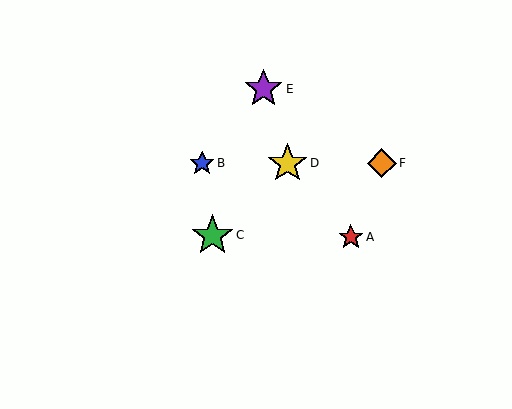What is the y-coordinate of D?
Object D is at y≈163.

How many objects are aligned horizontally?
3 objects (B, D, F) are aligned horizontally.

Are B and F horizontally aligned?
Yes, both are at y≈163.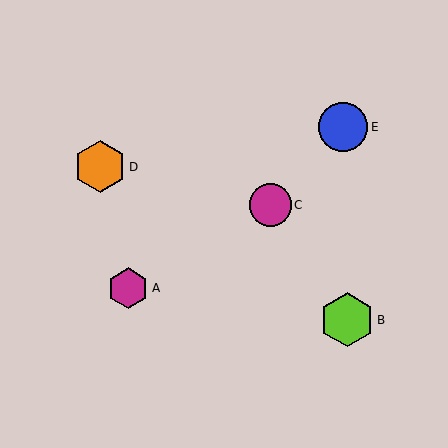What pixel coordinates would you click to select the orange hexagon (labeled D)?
Click at (100, 167) to select the orange hexagon D.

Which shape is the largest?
The lime hexagon (labeled B) is the largest.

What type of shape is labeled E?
Shape E is a blue circle.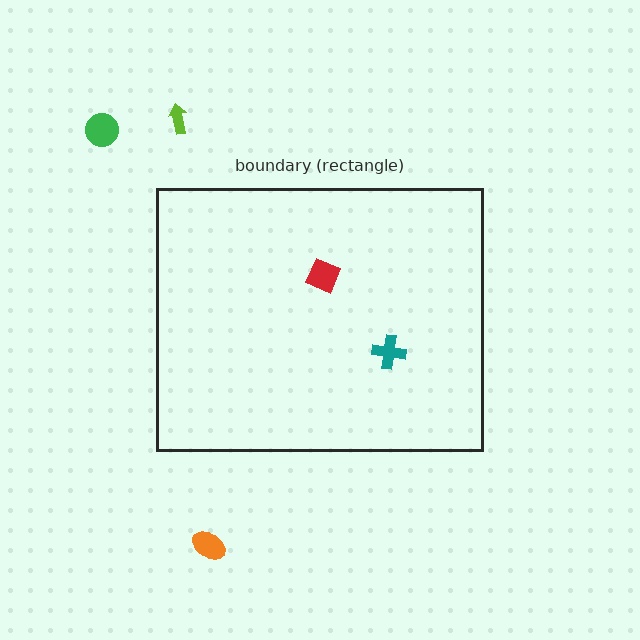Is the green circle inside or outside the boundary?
Outside.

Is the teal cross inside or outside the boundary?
Inside.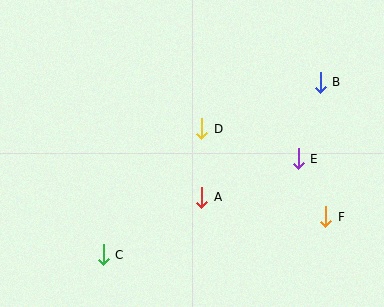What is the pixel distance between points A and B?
The distance between A and B is 165 pixels.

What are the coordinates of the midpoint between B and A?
The midpoint between B and A is at (261, 140).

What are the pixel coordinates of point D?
Point D is at (202, 129).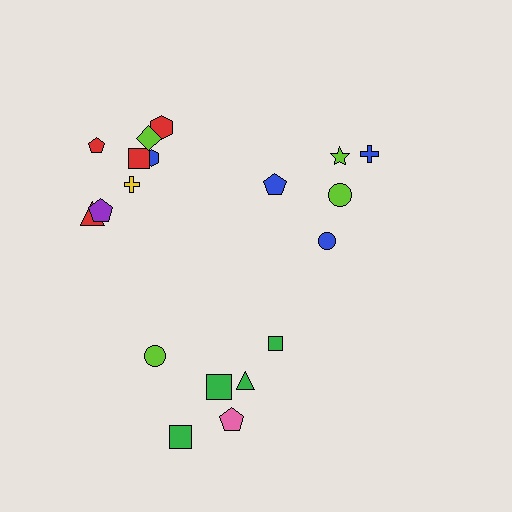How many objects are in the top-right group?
There are 5 objects.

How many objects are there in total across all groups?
There are 19 objects.